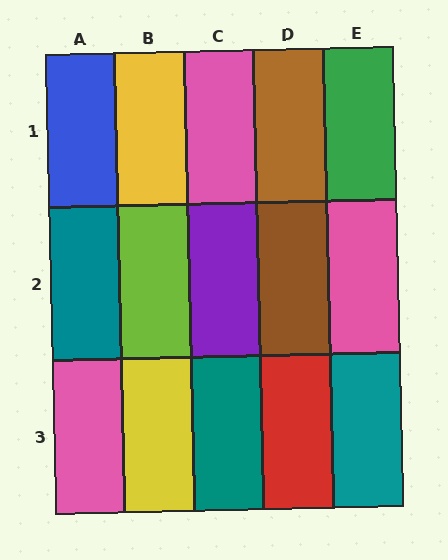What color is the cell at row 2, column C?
Purple.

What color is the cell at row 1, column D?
Brown.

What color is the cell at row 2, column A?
Teal.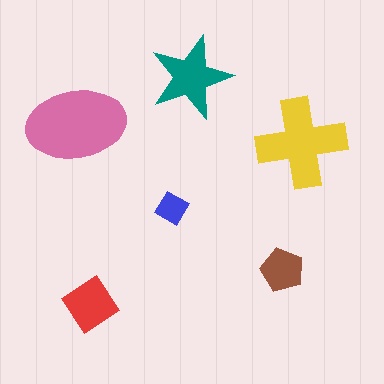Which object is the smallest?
The blue diamond.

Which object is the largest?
The pink ellipse.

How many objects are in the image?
There are 6 objects in the image.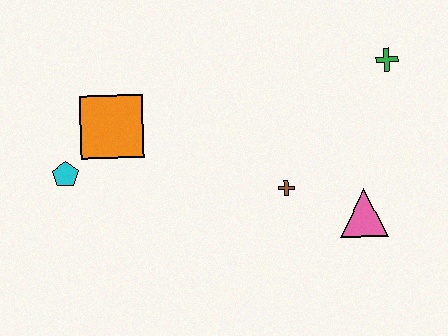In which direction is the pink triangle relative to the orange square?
The pink triangle is to the right of the orange square.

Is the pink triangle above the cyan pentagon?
No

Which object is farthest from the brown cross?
The cyan pentagon is farthest from the brown cross.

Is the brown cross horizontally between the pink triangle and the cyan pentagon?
Yes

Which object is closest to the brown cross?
The pink triangle is closest to the brown cross.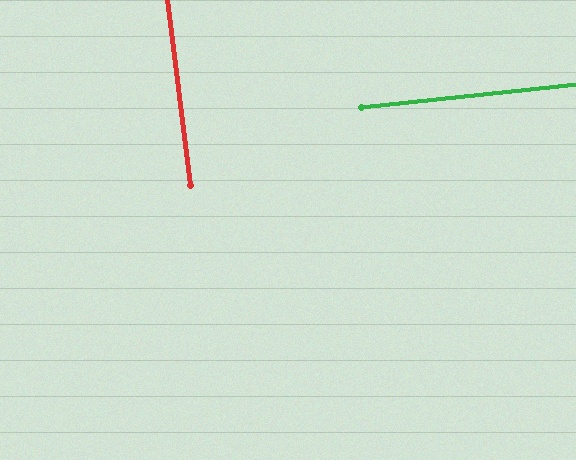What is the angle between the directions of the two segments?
Approximately 89 degrees.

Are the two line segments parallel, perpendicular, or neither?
Perpendicular — they meet at approximately 89°.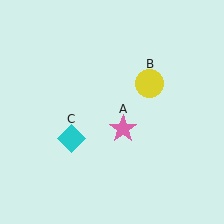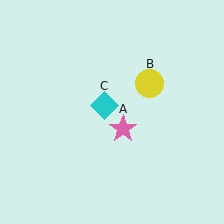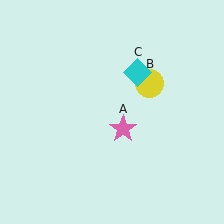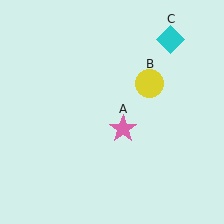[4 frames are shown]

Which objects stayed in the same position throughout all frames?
Pink star (object A) and yellow circle (object B) remained stationary.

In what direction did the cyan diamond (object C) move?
The cyan diamond (object C) moved up and to the right.